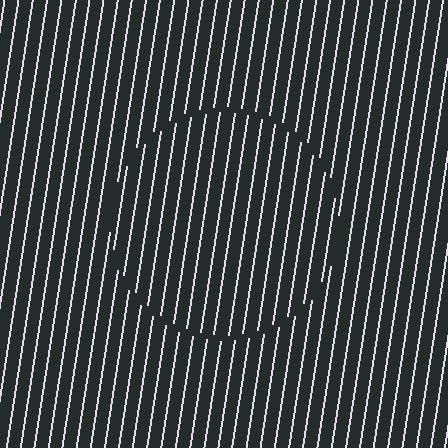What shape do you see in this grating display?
An illusory circle. The interior of the shape contains the same grating, shifted by half a period — the contour is defined by the phase discontinuity where line-ends from the inner and outer gratings abut.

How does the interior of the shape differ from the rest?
The interior of the shape contains the same grating, shifted by half a period — the contour is defined by the phase discontinuity where line-ends from the inner and outer gratings abut.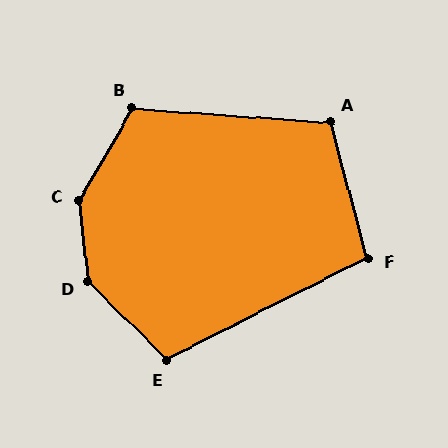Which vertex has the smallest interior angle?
F, at approximately 102 degrees.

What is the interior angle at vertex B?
Approximately 116 degrees (obtuse).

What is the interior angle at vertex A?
Approximately 109 degrees (obtuse).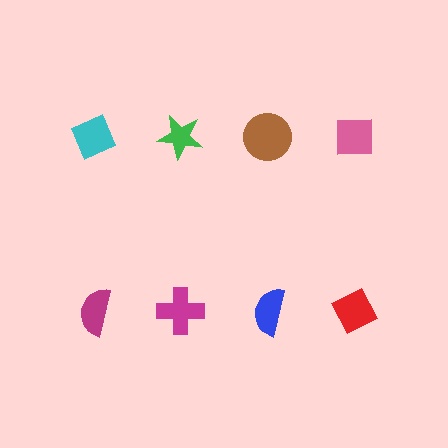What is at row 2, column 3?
A blue semicircle.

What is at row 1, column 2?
A green star.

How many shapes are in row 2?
4 shapes.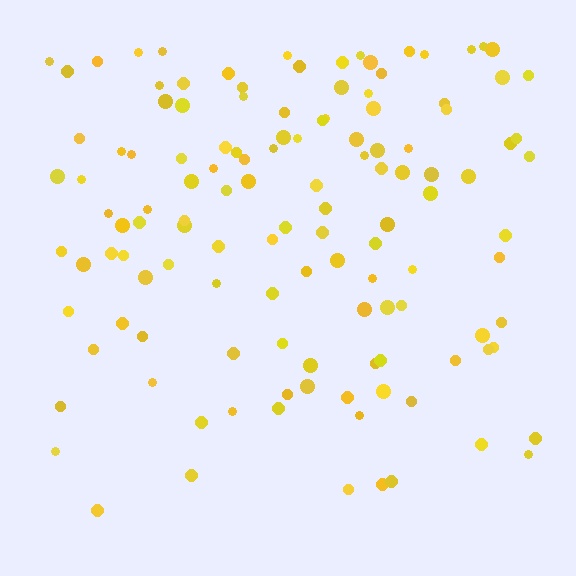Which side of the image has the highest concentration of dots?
The top.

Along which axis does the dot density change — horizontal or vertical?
Vertical.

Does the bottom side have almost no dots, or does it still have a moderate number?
Still a moderate number, just noticeably fewer than the top.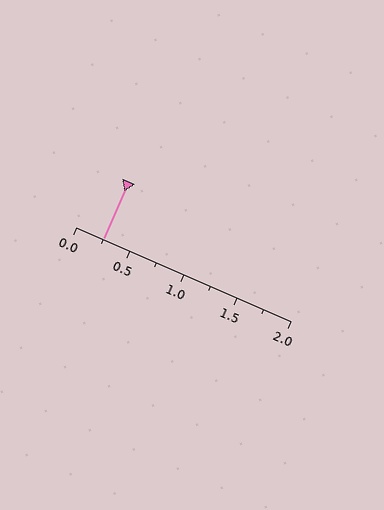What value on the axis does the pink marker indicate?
The marker indicates approximately 0.25.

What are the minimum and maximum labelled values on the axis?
The axis runs from 0.0 to 2.0.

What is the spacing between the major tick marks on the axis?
The major ticks are spaced 0.5 apart.